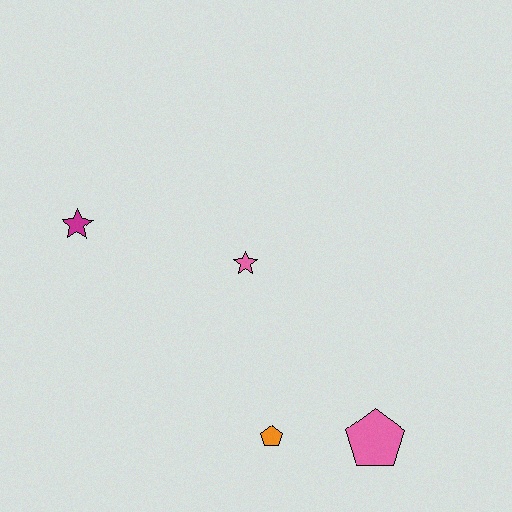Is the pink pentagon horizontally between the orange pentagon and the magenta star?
No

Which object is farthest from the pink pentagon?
The magenta star is farthest from the pink pentagon.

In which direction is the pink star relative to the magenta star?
The pink star is to the right of the magenta star.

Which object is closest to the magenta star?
The pink star is closest to the magenta star.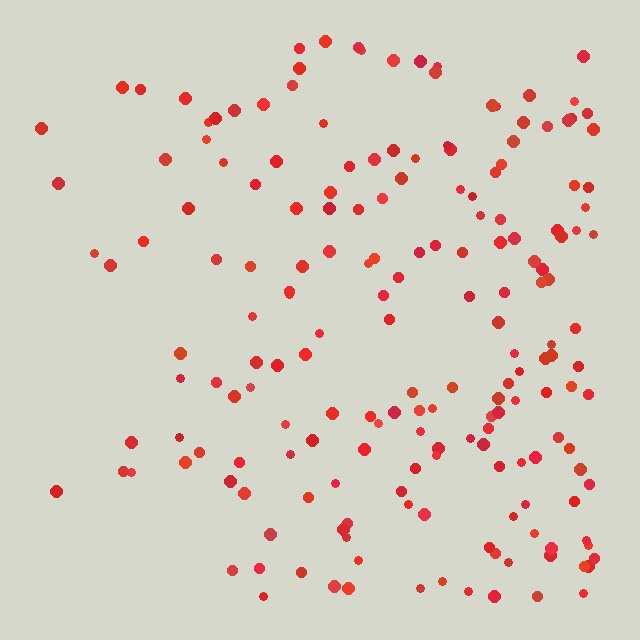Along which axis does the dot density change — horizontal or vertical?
Horizontal.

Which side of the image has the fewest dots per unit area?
The left.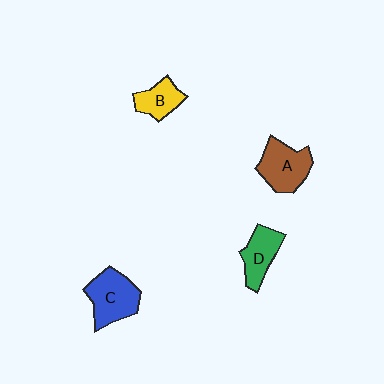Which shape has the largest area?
Shape C (blue).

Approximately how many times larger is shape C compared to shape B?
Approximately 1.6 times.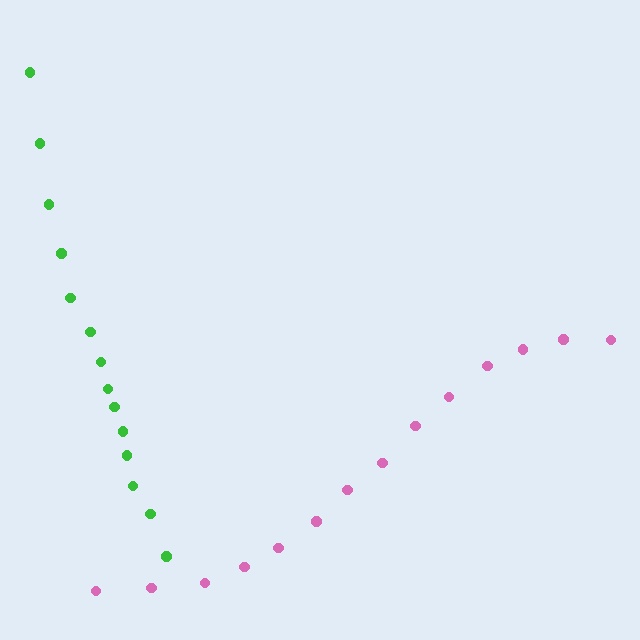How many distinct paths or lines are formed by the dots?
There are 2 distinct paths.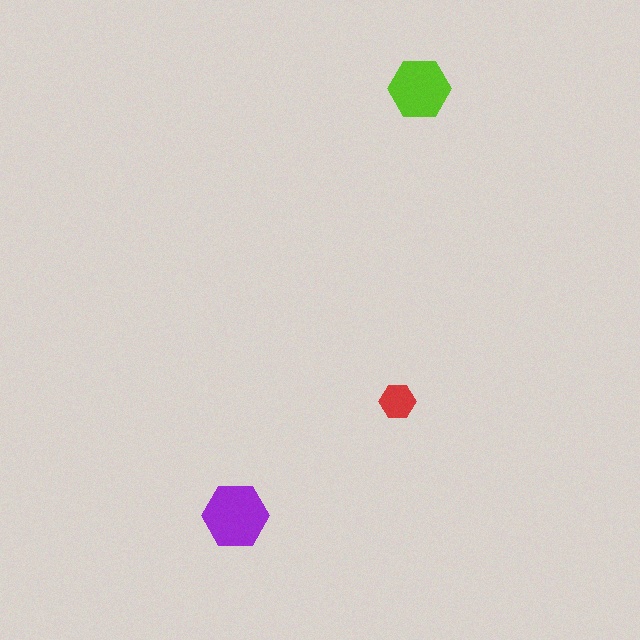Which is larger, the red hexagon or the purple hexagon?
The purple one.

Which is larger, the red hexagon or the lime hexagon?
The lime one.